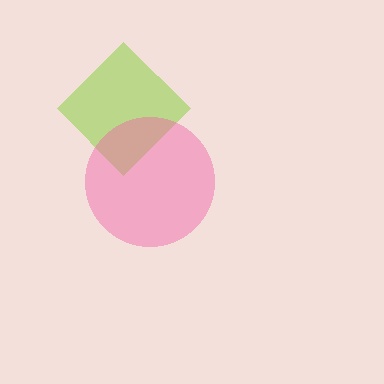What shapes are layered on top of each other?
The layered shapes are: a lime diamond, a pink circle.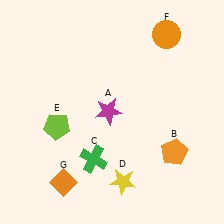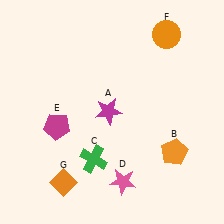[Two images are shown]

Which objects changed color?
D changed from yellow to pink. E changed from lime to magenta.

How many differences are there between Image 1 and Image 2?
There are 2 differences between the two images.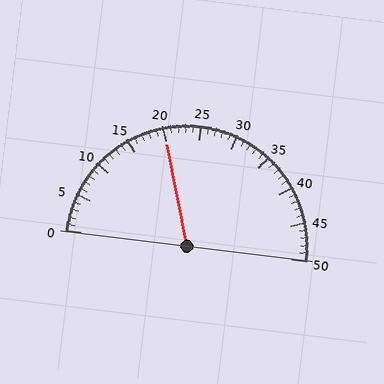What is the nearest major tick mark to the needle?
The nearest major tick mark is 20.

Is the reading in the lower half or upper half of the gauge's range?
The reading is in the lower half of the range (0 to 50).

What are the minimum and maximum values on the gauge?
The gauge ranges from 0 to 50.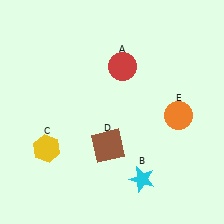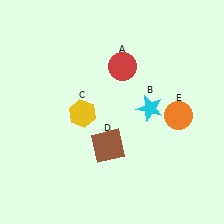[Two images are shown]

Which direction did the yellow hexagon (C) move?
The yellow hexagon (C) moved right.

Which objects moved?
The objects that moved are: the cyan star (B), the yellow hexagon (C).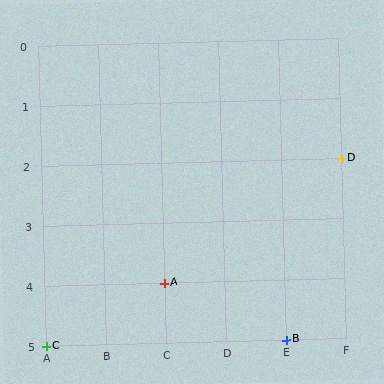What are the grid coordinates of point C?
Point C is at grid coordinates (A, 5).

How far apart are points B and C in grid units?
Points B and C are 4 columns apart.